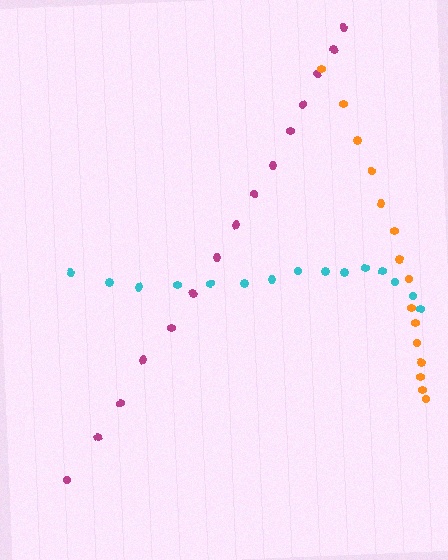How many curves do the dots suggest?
There are 3 distinct paths.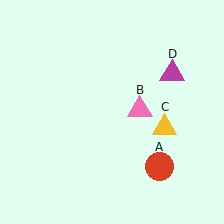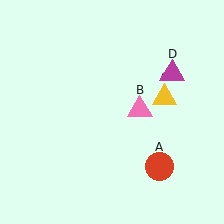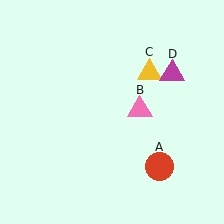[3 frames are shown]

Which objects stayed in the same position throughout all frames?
Red circle (object A) and pink triangle (object B) and magenta triangle (object D) remained stationary.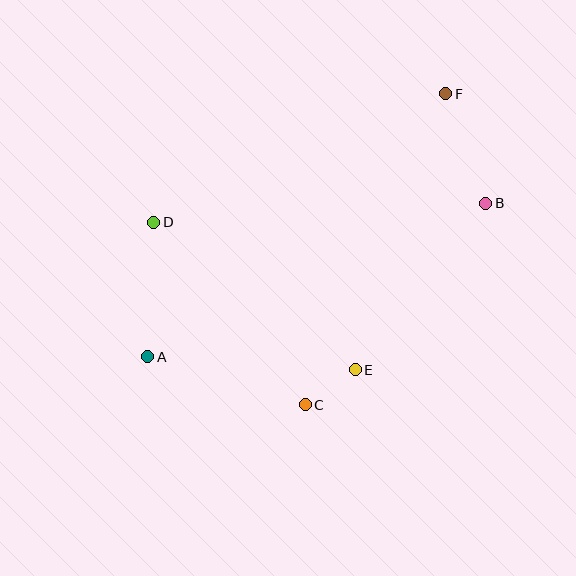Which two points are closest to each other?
Points C and E are closest to each other.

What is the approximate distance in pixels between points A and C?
The distance between A and C is approximately 164 pixels.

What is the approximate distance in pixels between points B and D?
The distance between B and D is approximately 333 pixels.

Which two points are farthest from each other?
Points A and F are farthest from each other.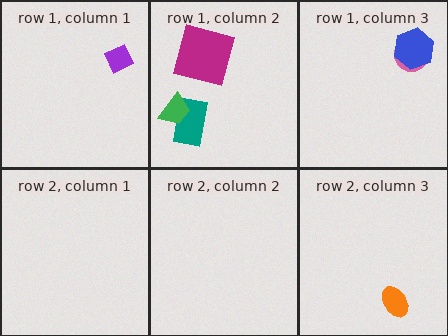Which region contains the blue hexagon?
The row 1, column 3 region.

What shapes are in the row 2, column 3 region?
The orange ellipse.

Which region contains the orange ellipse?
The row 2, column 3 region.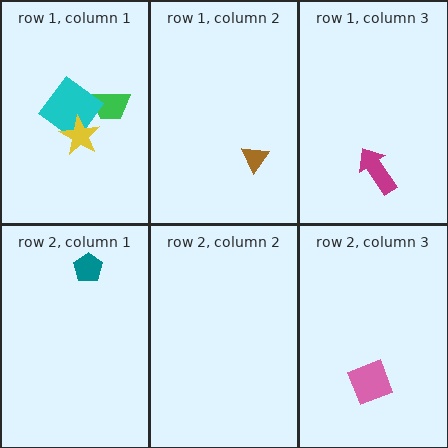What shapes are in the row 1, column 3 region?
The magenta arrow.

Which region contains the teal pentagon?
The row 2, column 1 region.